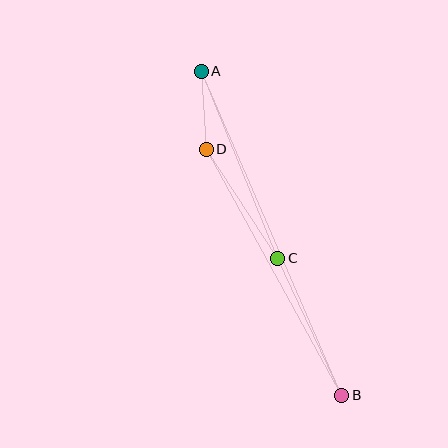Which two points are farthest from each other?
Points A and B are farthest from each other.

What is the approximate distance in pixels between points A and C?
The distance between A and C is approximately 202 pixels.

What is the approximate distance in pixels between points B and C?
The distance between B and C is approximately 151 pixels.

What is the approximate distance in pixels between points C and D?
The distance between C and D is approximately 130 pixels.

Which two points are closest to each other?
Points A and D are closest to each other.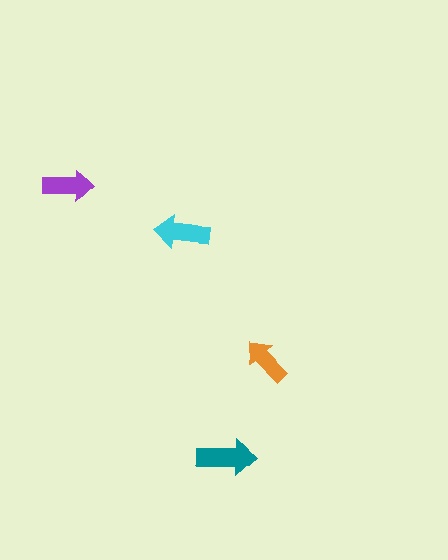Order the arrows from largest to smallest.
the teal one, the cyan one, the purple one, the orange one.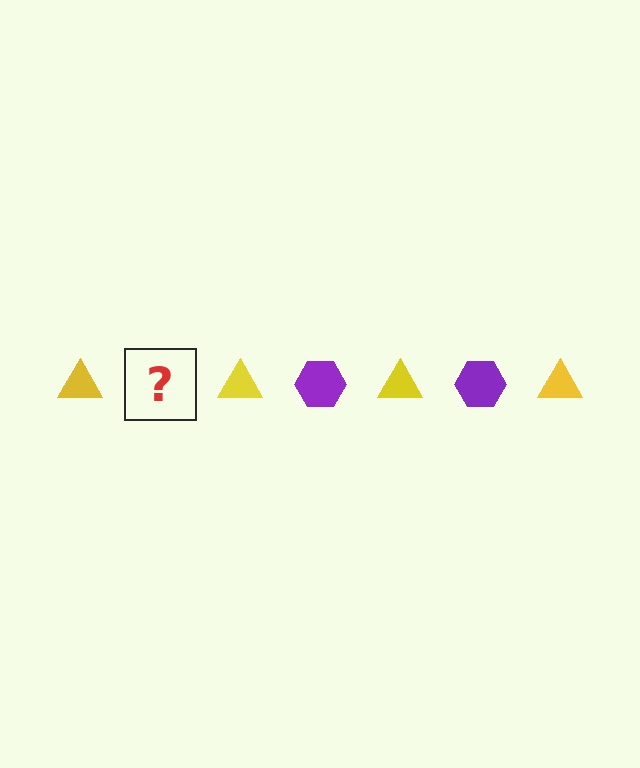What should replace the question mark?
The question mark should be replaced with a purple hexagon.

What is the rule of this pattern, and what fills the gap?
The rule is that the pattern alternates between yellow triangle and purple hexagon. The gap should be filled with a purple hexagon.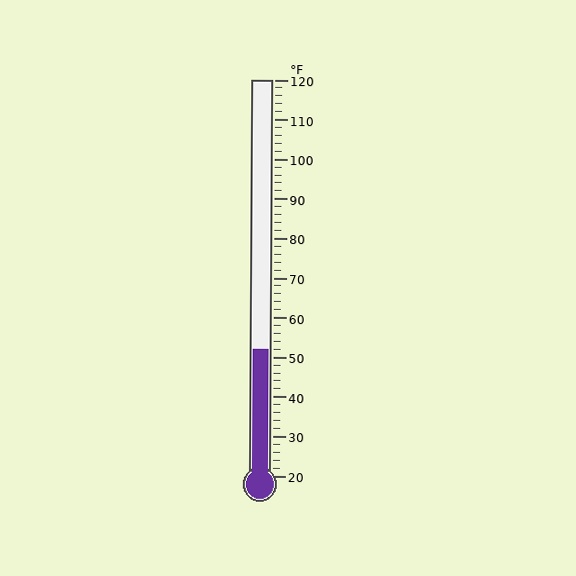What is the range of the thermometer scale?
The thermometer scale ranges from 20°F to 120°F.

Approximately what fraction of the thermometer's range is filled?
The thermometer is filled to approximately 30% of its range.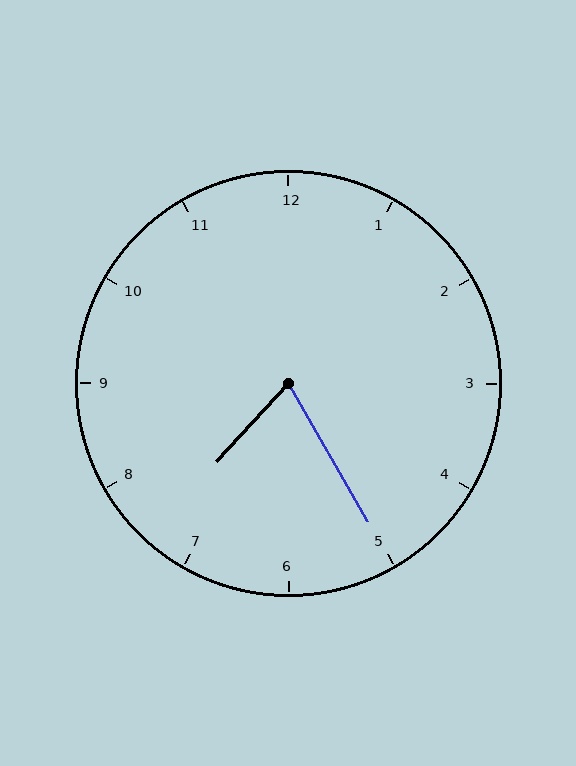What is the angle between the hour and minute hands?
Approximately 72 degrees.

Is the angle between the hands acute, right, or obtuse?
It is acute.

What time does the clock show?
7:25.